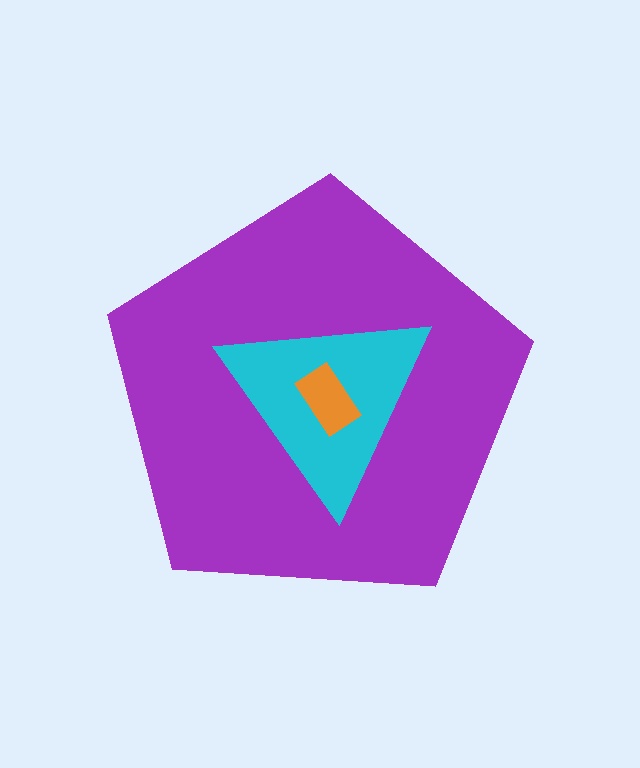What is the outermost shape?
The purple pentagon.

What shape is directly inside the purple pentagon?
The cyan triangle.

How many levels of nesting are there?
3.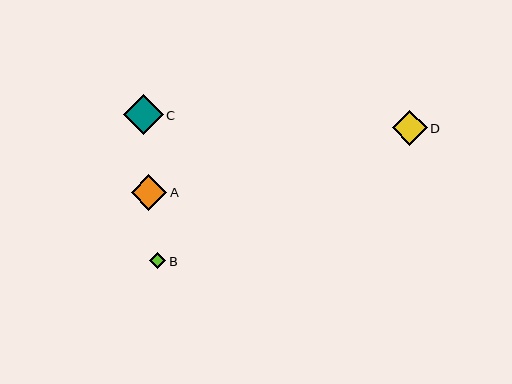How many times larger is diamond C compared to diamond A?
Diamond C is approximately 1.1 times the size of diamond A.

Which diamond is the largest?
Diamond C is the largest with a size of approximately 40 pixels.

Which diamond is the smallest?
Diamond B is the smallest with a size of approximately 16 pixels.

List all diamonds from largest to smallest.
From largest to smallest: C, A, D, B.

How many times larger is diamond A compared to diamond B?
Diamond A is approximately 2.2 times the size of diamond B.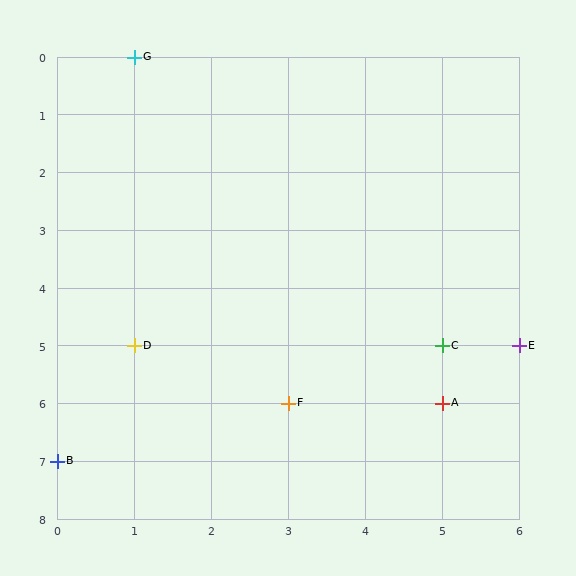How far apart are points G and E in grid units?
Points G and E are 5 columns and 5 rows apart (about 7.1 grid units diagonally).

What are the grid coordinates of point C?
Point C is at grid coordinates (5, 5).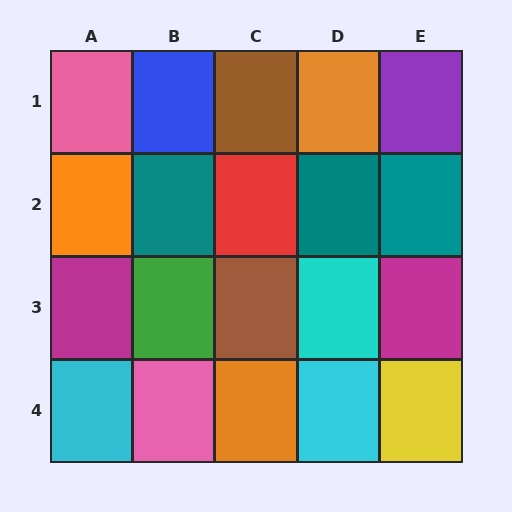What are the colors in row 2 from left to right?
Orange, teal, red, teal, teal.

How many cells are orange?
3 cells are orange.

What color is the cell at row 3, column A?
Magenta.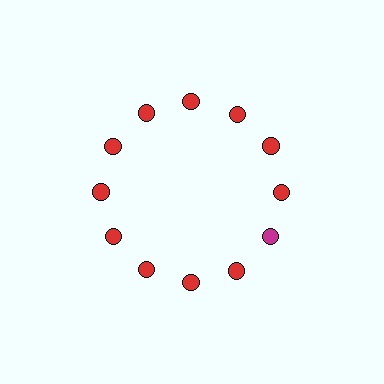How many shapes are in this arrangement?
There are 12 shapes arranged in a ring pattern.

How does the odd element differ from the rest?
It has a different color: magenta instead of red.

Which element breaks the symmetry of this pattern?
The magenta circle at roughly the 4 o'clock position breaks the symmetry. All other shapes are red circles.